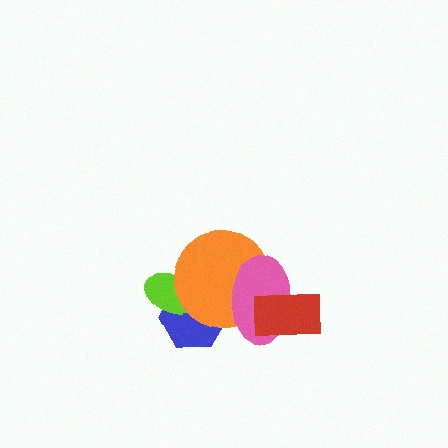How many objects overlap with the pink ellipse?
3 objects overlap with the pink ellipse.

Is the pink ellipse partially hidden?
Yes, it is partially covered by another shape.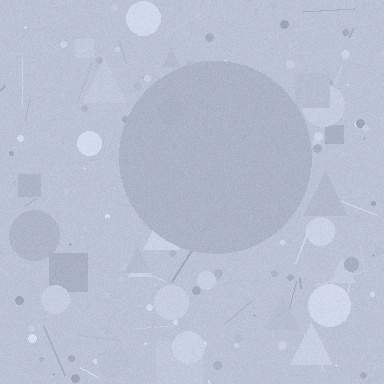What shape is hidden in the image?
A circle is hidden in the image.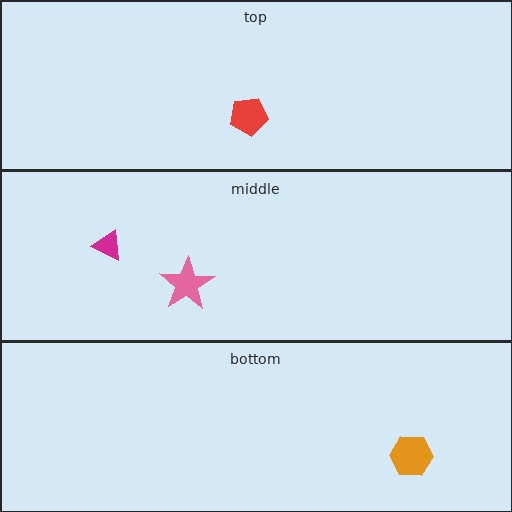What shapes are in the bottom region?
The orange hexagon.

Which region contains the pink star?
The middle region.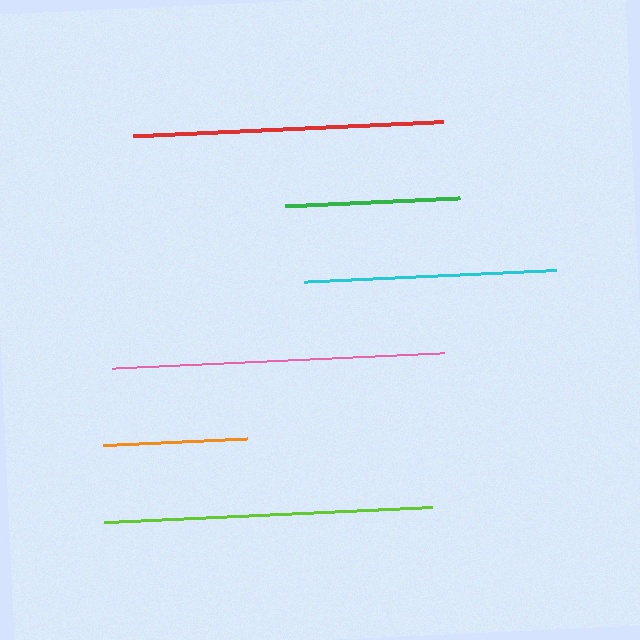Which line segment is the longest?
The pink line is the longest at approximately 333 pixels.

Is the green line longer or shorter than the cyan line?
The cyan line is longer than the green line.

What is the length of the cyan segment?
The cyan segment is approximately 252 pixels long.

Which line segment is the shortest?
The orange line is the shortest at approximately 145 pixels.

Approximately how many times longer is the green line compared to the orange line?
The green line is approximately 1.2 times the length of the orange line.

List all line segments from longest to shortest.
From longest to shortest: pink, lime, red, cyan, green, orange.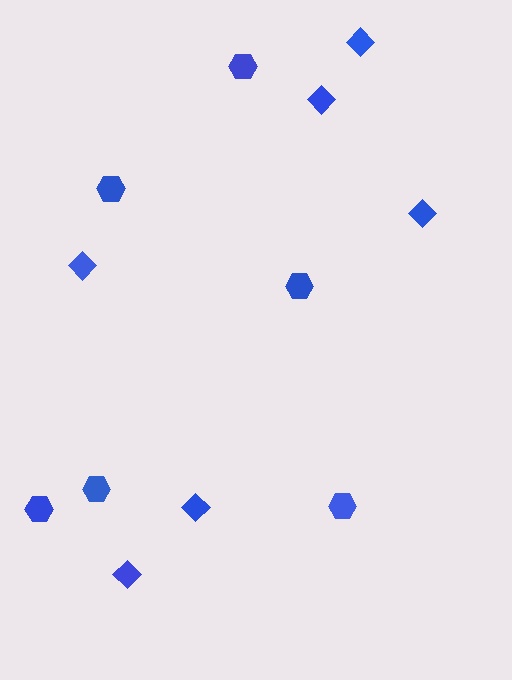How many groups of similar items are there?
There are 2 groups: one group of hexagons (6) and one group of diamonds (6).